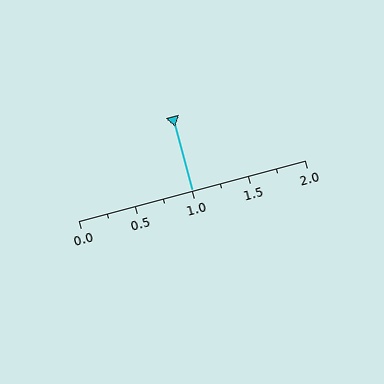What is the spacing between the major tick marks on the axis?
The major ticks are spaced 0.5 apart.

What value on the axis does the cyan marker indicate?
The marker indicates approximately 1.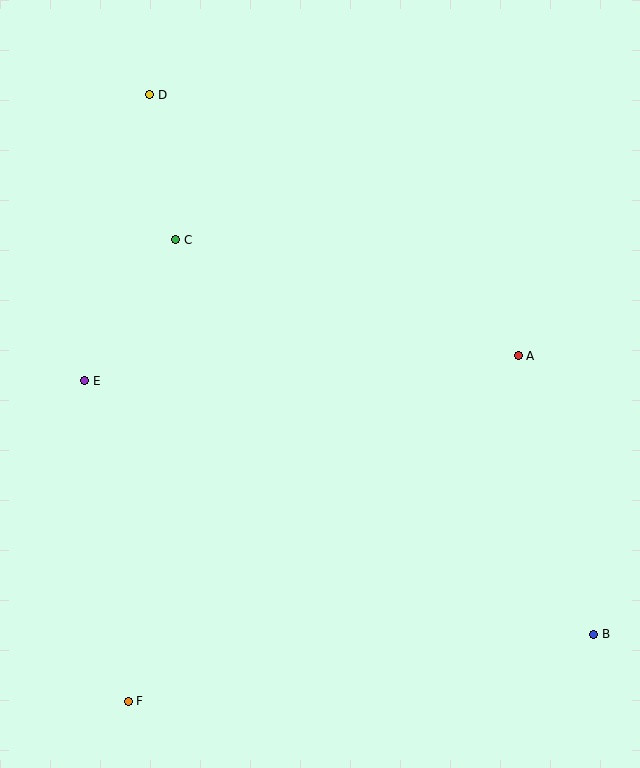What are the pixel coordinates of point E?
Point E is at (85, 381).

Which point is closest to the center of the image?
Point A at (518, 356) is closest to the center.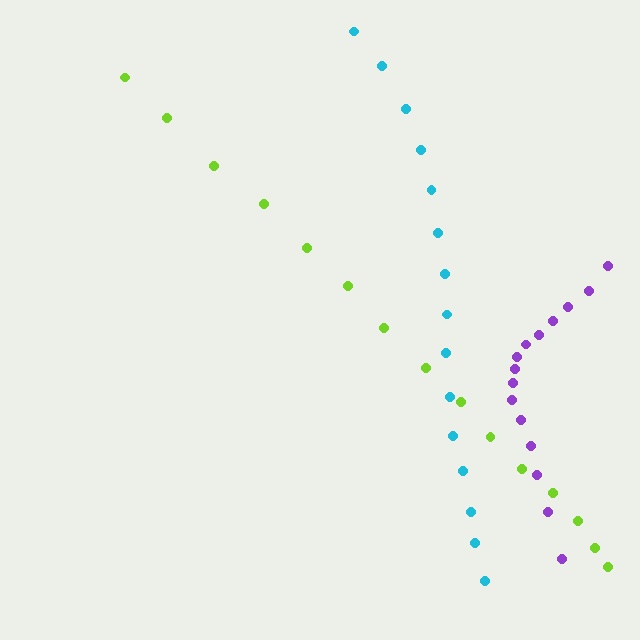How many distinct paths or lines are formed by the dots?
There are 3 distinct paths.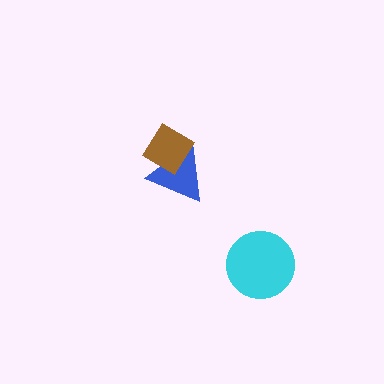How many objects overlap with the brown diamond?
1 object overlaps with the brown diamond.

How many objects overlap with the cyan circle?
0 objects overlap with the cyan circle.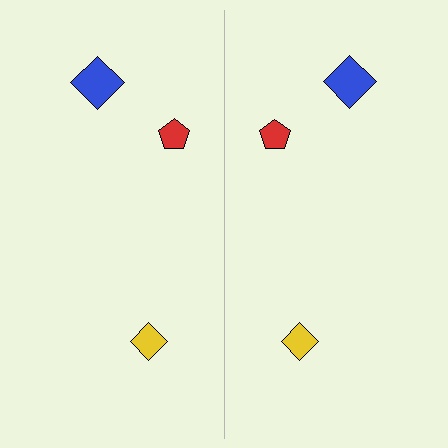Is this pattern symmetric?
Yes, this pattern has bilateral (reflection) symmetry.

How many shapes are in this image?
There are 6 shapes in this image.